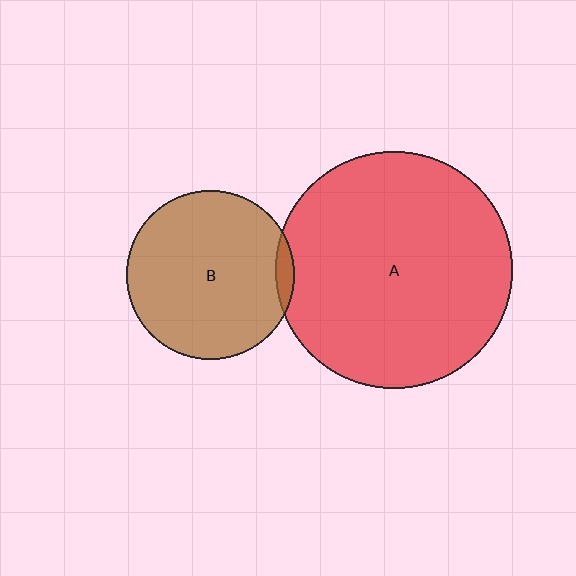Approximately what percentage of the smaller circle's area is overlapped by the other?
Approximately 5%.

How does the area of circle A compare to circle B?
Approximately 2.0 times.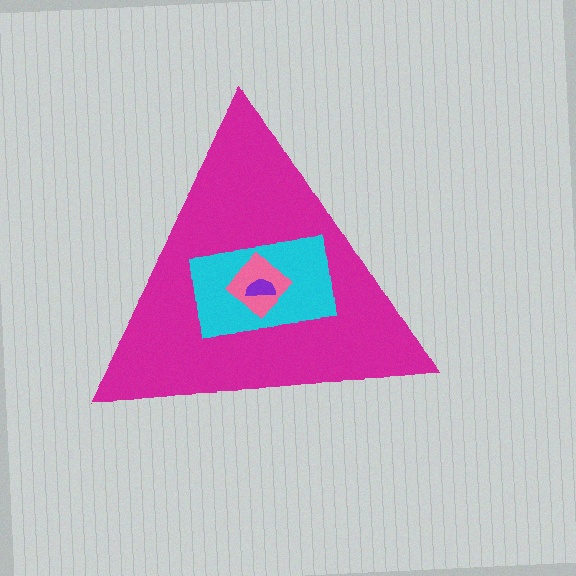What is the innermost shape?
The purple semicircle.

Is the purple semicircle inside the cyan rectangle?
Yes.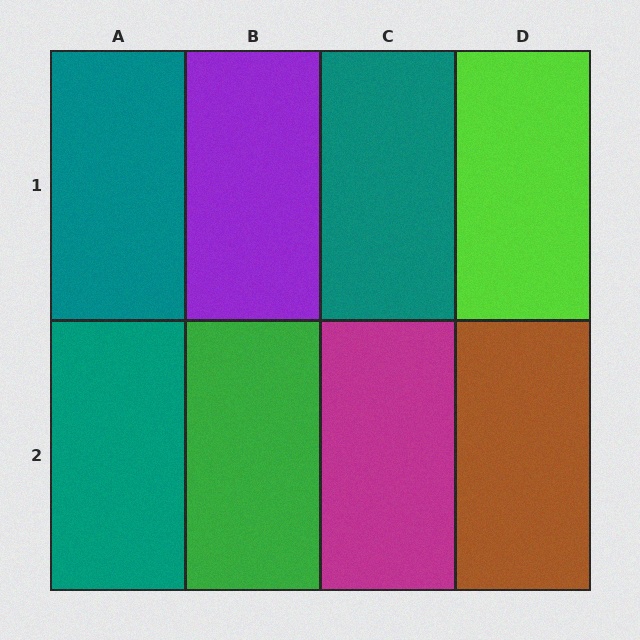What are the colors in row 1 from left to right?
Teal, purple, teal, lime.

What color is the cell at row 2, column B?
Green.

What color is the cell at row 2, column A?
Teal.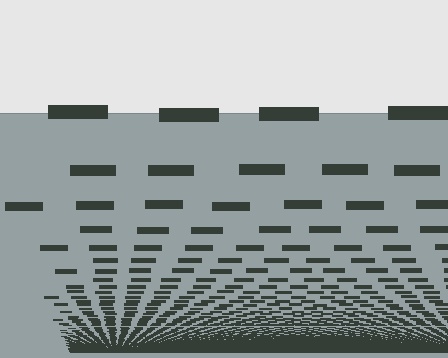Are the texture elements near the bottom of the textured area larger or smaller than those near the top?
Smaller. The gradient is inverted — elements near the bottom are smaller and denser.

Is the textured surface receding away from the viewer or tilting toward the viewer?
The surface appears to tilt toward the viewer. Texture elements get larger and sparser toward the top.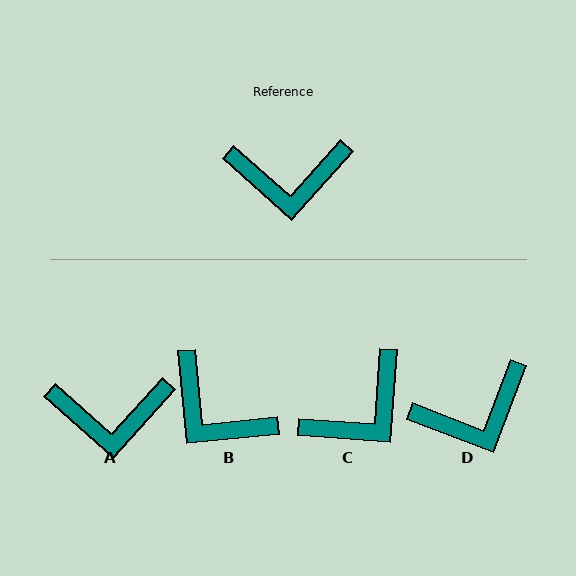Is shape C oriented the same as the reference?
No, it is off by about 38 degrees.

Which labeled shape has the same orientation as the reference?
A.